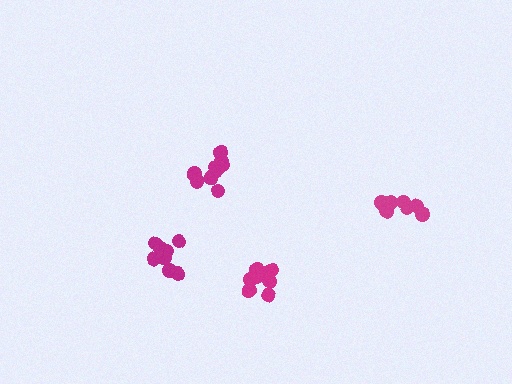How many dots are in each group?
Group 1: 8 dots, Group 2: 9 dots, Group 3: 10 dots, Group 4: 8 dots (35 total).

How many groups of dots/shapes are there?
There are 4 groups.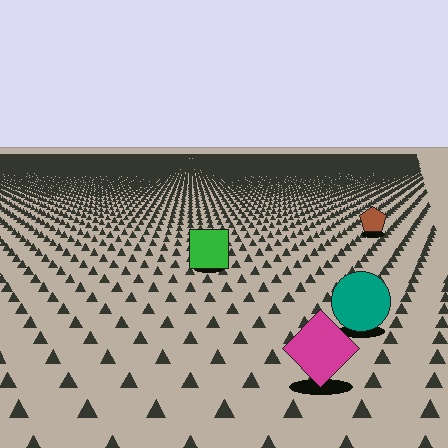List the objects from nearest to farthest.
From nearest to farthest: the magenta diamond, the teal circle, the green square, the brown pentagon.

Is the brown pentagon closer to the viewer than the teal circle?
No. The teal circle is closer — you can tell from the texture gradient: the ground texture is coarser near it.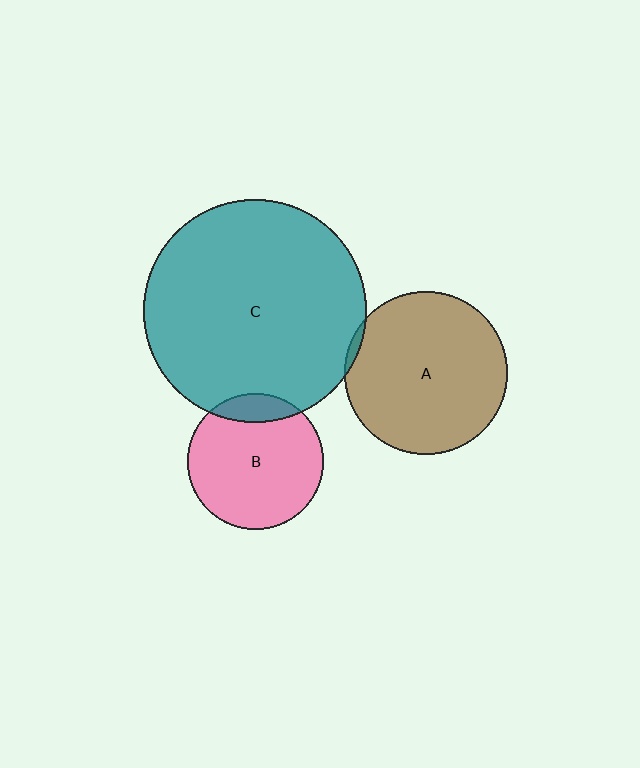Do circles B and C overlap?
Yes.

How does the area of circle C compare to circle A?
Approximately 1.9 times.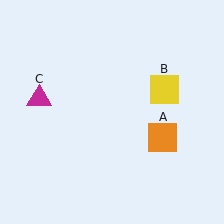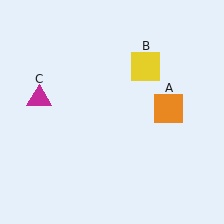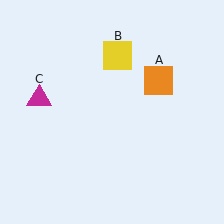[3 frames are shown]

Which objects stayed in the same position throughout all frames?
Magenta triangle (object C) remained stationary.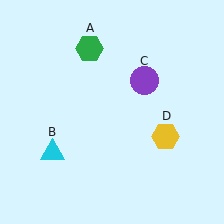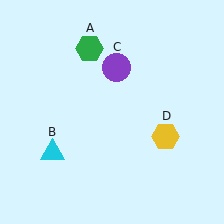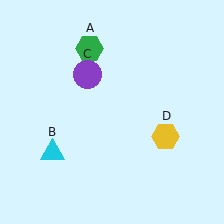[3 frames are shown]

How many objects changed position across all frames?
1 object changed position: purple circle (object C).